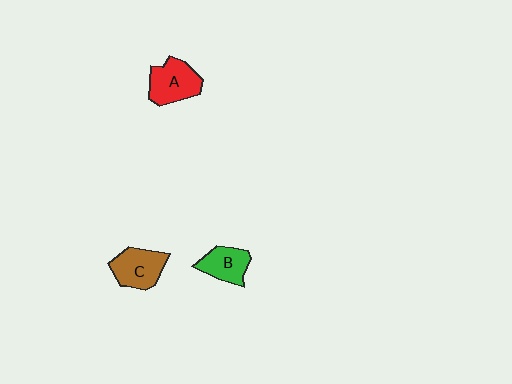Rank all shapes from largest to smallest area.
From largest to smallest: A (red), C (brown), B (green).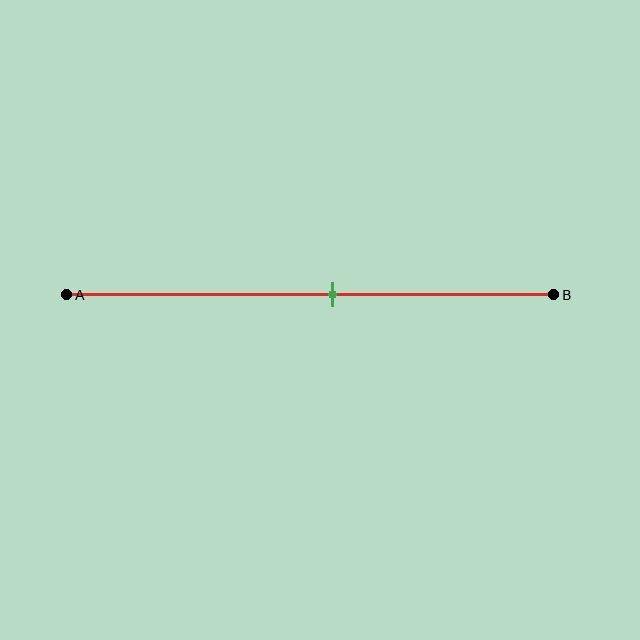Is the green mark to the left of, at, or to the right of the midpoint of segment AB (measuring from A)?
The green mark is to the right of the midpoint of segment AB.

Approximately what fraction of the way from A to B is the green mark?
The green mark is approximately 55% of the way from A to B.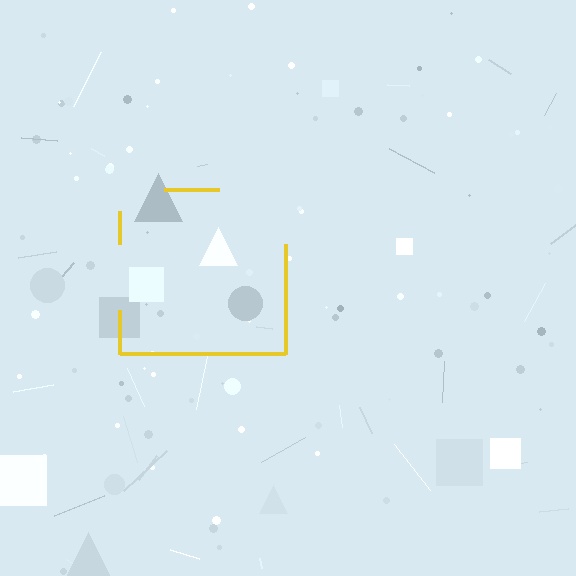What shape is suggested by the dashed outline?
The dashed outline suggests a square.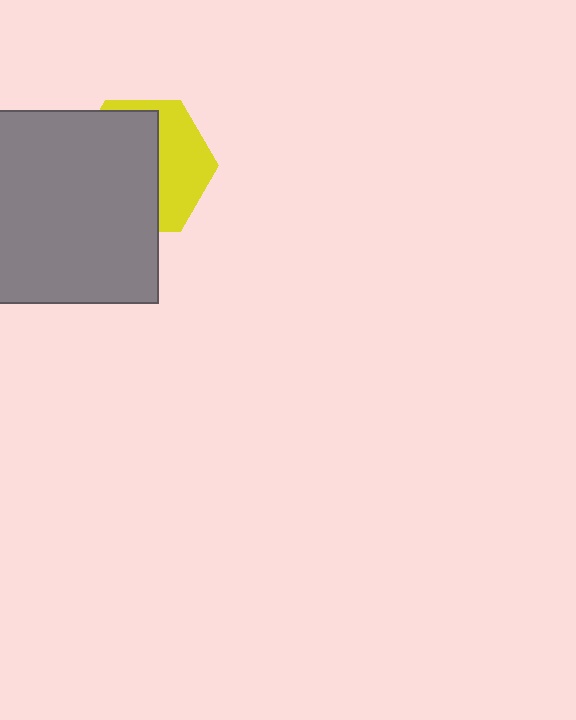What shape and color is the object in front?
The object in front is a gray square.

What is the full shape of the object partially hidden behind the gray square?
The partially hidden object is a yellow hexagon.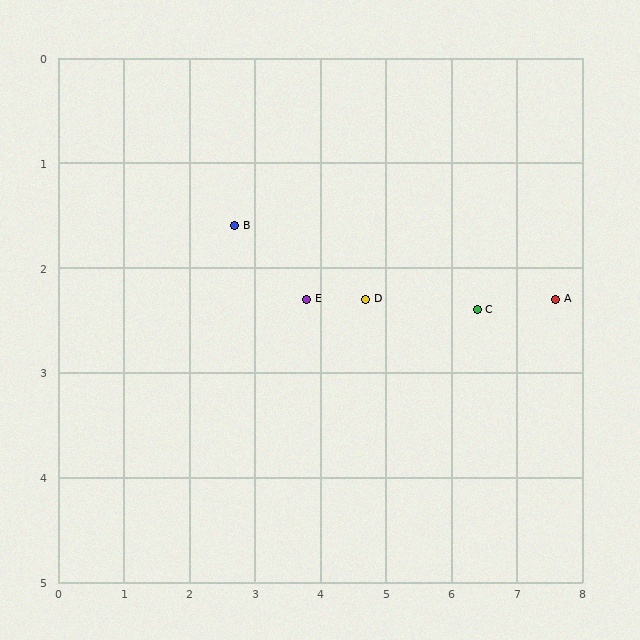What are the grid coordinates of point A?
Point A is at approximately (7.6, 2.3).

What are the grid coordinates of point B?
Point B is at approximately (2.7, 1.6).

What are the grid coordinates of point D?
Point D is at approximately (4.7, 2.3).